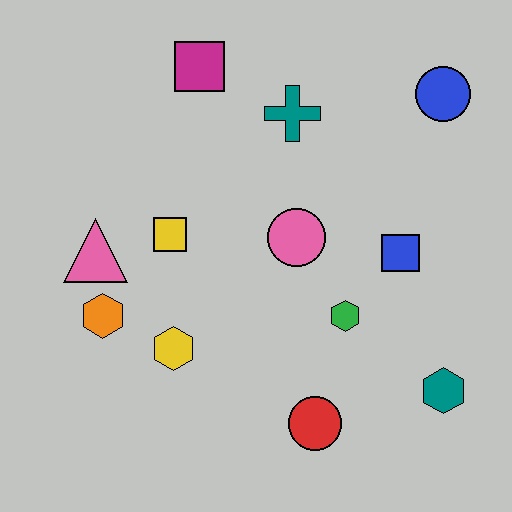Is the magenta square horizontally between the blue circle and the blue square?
No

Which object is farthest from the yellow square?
The teal hexagon is farthest from the yellow square.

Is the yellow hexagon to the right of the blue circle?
No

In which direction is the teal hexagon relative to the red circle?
The teal hexagon is to the right of the red circle.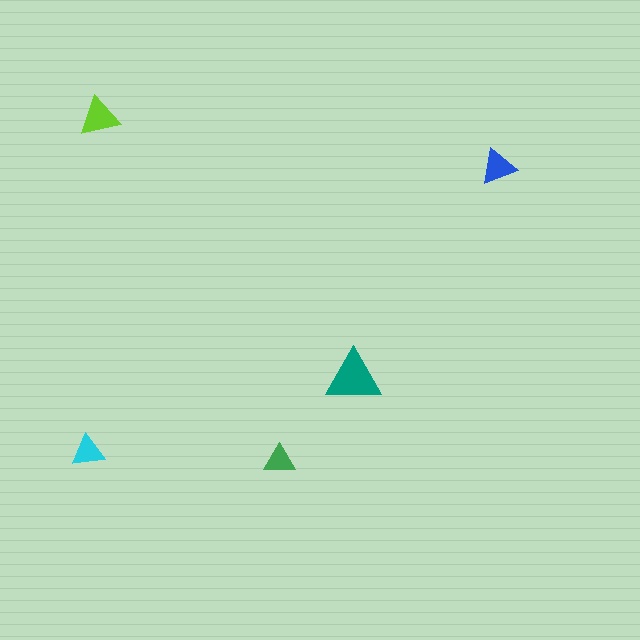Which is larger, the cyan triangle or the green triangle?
The cyan one.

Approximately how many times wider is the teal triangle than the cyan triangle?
About 1.5 times wider.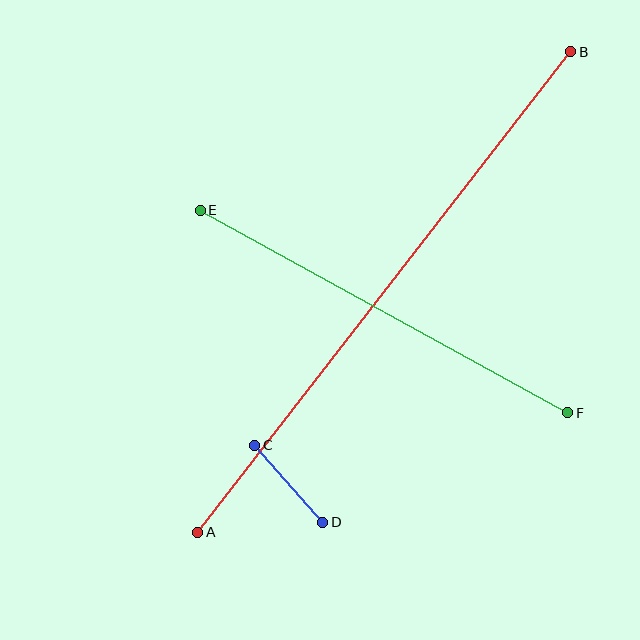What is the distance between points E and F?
The distance is approximately 419 pixels.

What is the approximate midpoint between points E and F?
The midpoint is at approximately (384, 311) pixels.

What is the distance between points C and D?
The distance is approximately 102 pixels.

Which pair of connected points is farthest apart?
Points A and B are farthest apart.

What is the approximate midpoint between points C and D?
The midpoint is at approximately (289, 484) pixels.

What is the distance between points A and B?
The distance is approximately 609 pixels.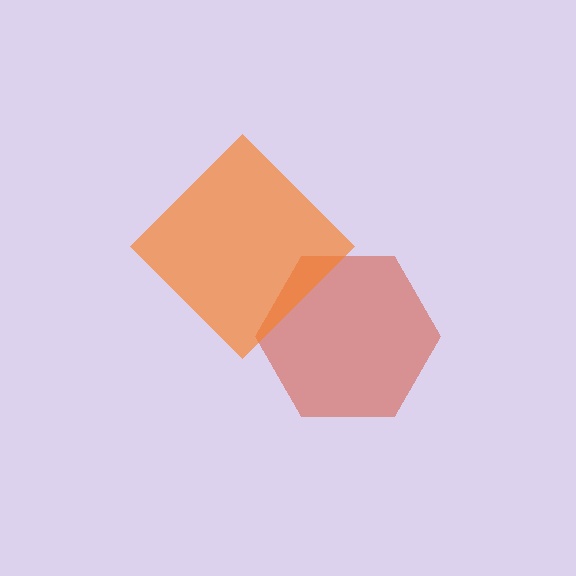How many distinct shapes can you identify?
There are 2 distinct shapes: a red hexagon, an orange diamond.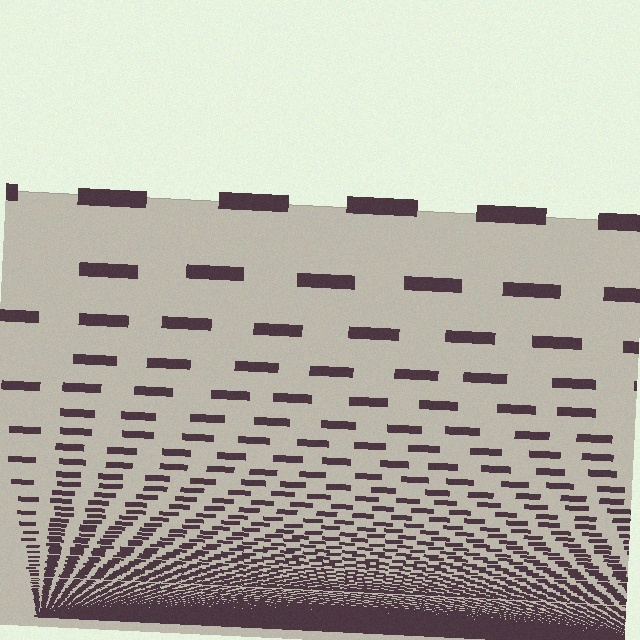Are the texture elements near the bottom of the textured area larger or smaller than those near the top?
Smaller. The gradient is inverted — elements near the bottom are smaller and denser.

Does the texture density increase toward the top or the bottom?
Density increases toward the bottom.